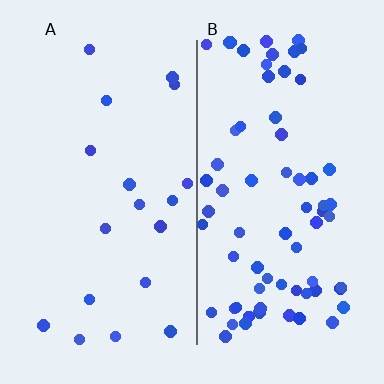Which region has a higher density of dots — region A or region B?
B (the right).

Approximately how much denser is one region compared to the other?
Approximately 3.9× — region B over region A.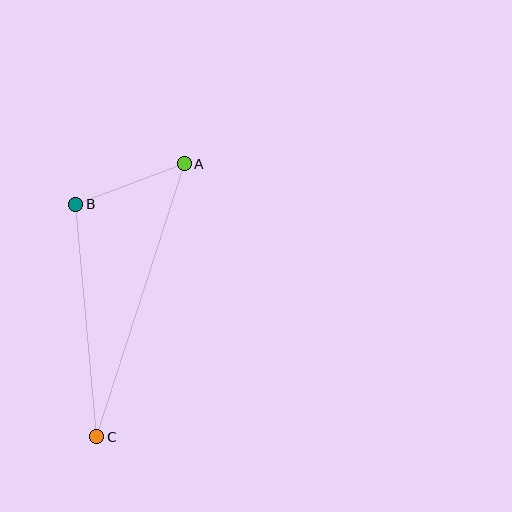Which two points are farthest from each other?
Points A and C are farthest from each other.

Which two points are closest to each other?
Points A and B are closest to each other.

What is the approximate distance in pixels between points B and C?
The distance between B and C is approximately 233 pixels.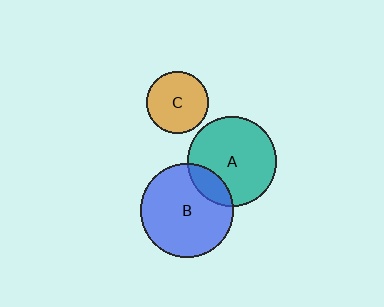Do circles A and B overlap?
Yes.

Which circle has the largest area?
Circle B (blue).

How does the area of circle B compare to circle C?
Approximately 2.3 times.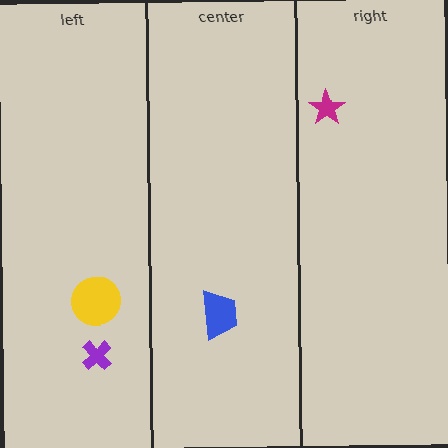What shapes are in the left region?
The yellow circle, the purple cross.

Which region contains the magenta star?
The right region.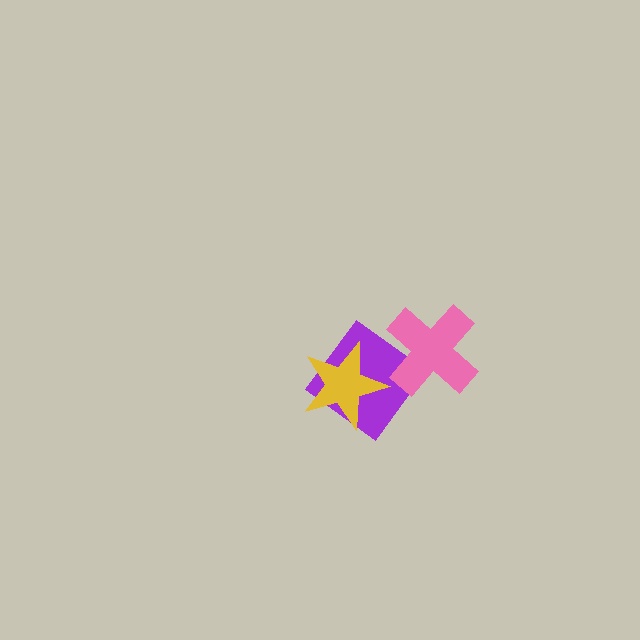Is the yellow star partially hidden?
No, no other shape covers it.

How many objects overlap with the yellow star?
1 object overlaps with the yellow star.